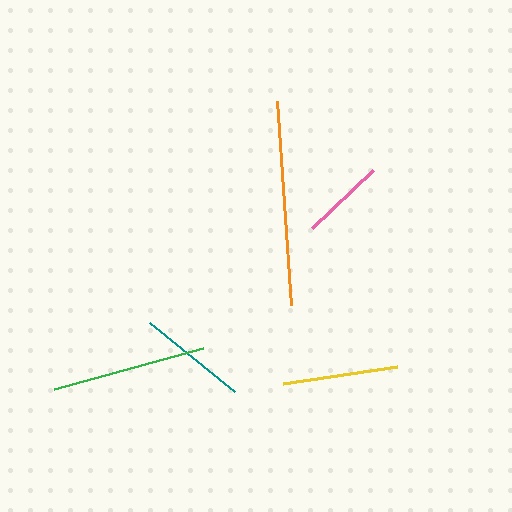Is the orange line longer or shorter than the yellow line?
The orange line is longer than the yellow line.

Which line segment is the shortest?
The pink line is the shortest at approximately 84 pixels.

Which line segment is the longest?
The orange line is the longest at approximately 204 pixels.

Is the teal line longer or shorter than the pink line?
The teal line is longer than the pink line.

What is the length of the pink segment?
The pink segment is approximately 84 pixels long.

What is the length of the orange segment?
The orange segment is approximately 204 pixels long.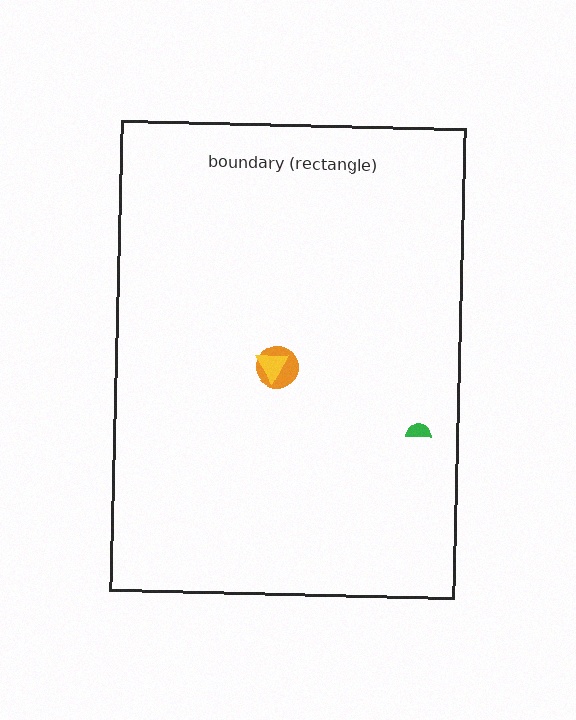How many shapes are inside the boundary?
3 inside, 0 outside.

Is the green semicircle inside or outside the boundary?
Inside.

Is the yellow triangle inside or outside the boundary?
Inside.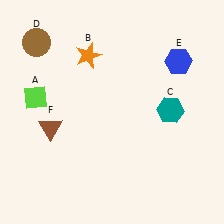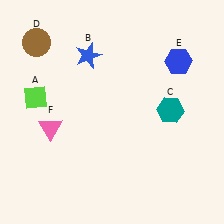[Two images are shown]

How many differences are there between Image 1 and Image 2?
There are 2 differences between the two images.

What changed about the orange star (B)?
In Image 1, B is orange. In Image 2, it changed to blue.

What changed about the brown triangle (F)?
In Image 1, F is brown. In Image 2, it changed to pink.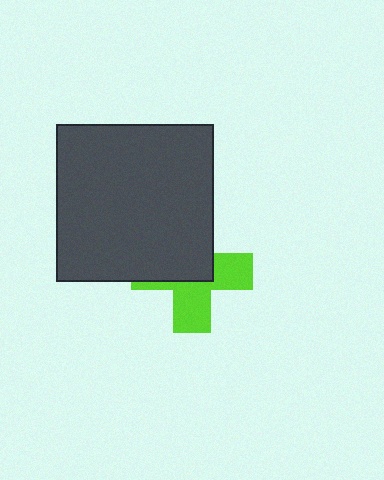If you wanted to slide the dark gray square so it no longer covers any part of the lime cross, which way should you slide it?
Slide it toward the upper-left — that is the most direct way to separate the two shapes.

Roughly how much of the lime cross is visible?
About half of it is visible (roughly 49%).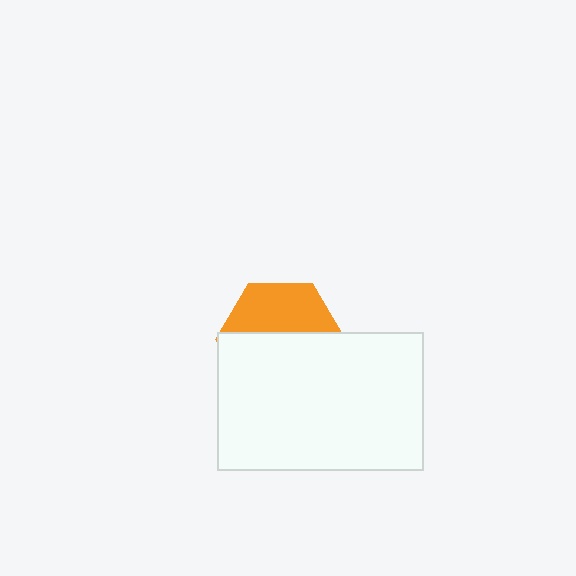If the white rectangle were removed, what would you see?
You would see the complete orange hexagon.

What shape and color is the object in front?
The object in front is a white rectangle.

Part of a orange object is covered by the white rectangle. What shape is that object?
It is a hexagon.